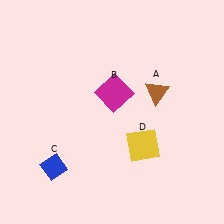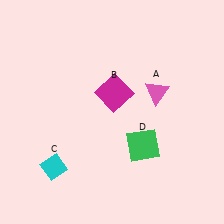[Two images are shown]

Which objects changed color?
A changed from brown to pink. C changed from blue to cyan. D changed from yellow to green.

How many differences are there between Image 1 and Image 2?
There are 3 differences between the two images.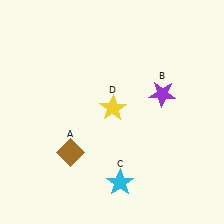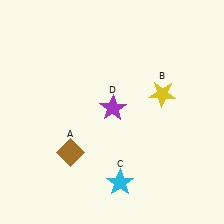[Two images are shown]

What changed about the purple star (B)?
In Image 1, B is purple. In Image 2, it changed to yellow.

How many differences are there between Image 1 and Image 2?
There are 2 differences between the two images.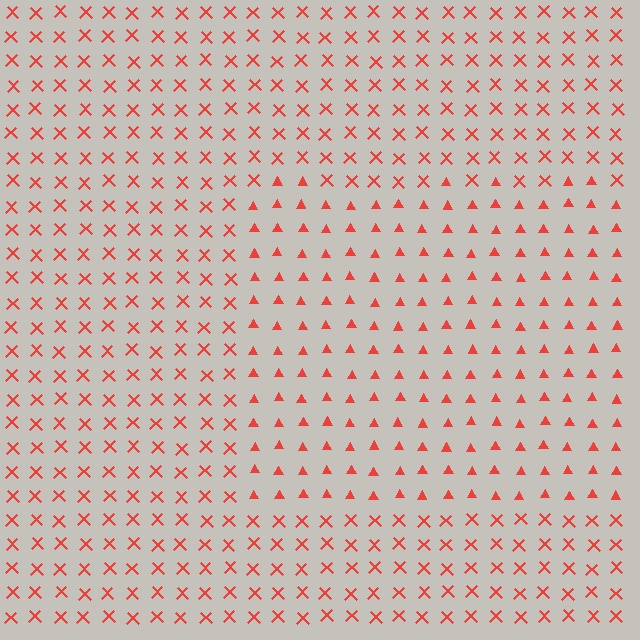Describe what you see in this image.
The image is filled with small red elements arranged in a uniform grid. A rectangle-shaped region contains triangles, while the surrounding area contains X marks. The boundary is defined purely by the change in element shape.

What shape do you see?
I see a rectangle.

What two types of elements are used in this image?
The image uses triangles inside the rectangle region and X marks outside it.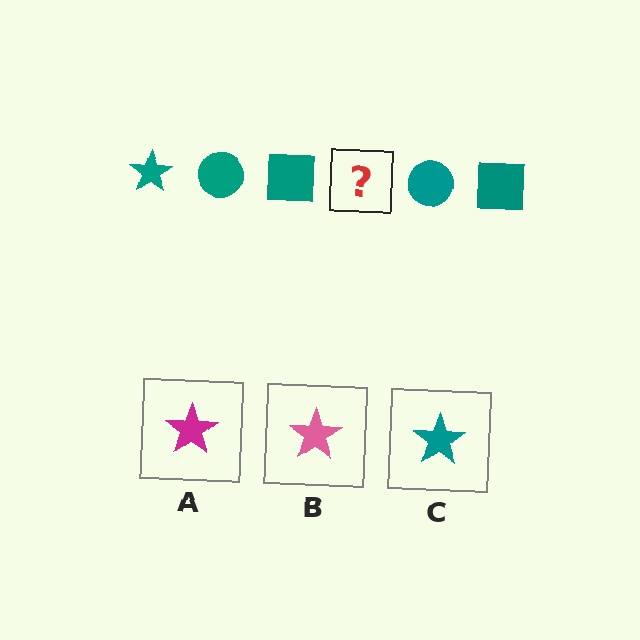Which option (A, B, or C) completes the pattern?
C.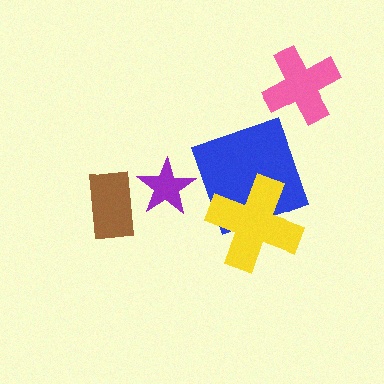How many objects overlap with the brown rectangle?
0 objects overlap with the brown rectangle.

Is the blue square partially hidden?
Yes, it is partially covered by another shape.